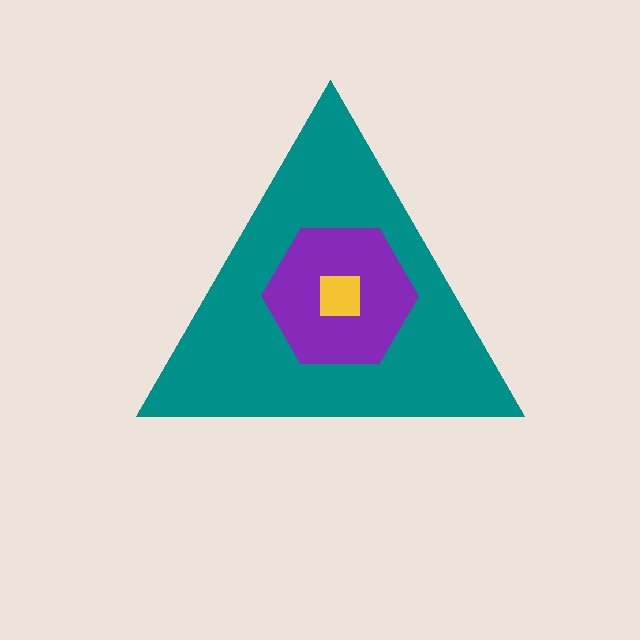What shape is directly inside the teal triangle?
The purple hexagon.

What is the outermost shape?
The teal triangle.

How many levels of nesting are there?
3.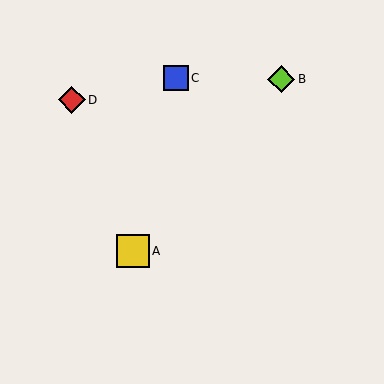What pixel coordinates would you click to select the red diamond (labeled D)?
Click at (72, 100) to select the red diamond D.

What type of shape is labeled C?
Shape C is a blue square.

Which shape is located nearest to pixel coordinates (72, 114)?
The red diamond (labeled D) at (72, 100) is nearest to that location.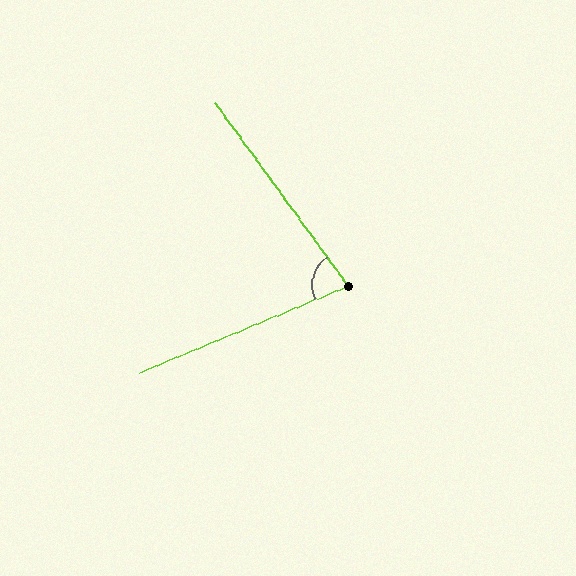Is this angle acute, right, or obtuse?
It is acute.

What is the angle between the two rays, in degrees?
Approximately 77 degrees.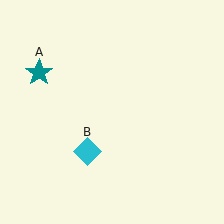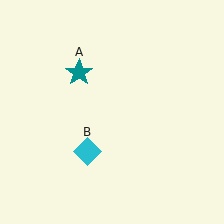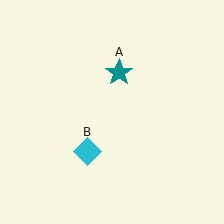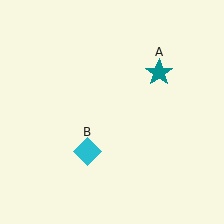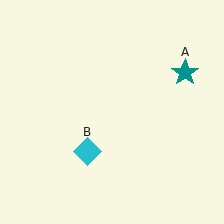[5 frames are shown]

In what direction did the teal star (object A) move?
The teal star (object A) moved right.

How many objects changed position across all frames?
1 object changed position: teal star (object A).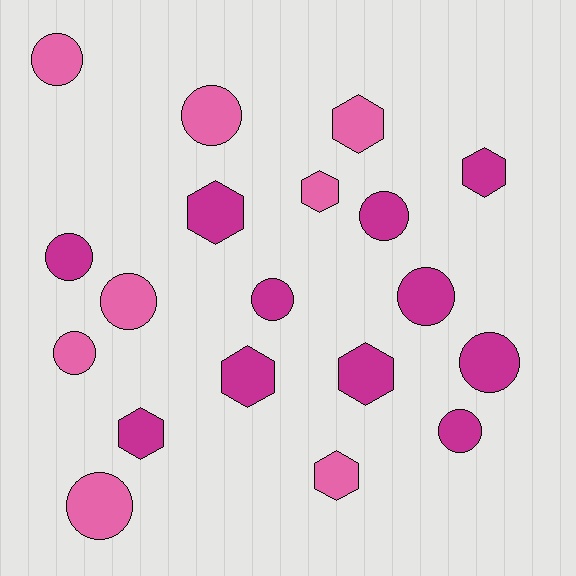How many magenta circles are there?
There are 6 magenta circles.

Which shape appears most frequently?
Circle, with 11 objects.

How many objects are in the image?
There are 19 objects.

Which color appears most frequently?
Magenta, with 11 objects.